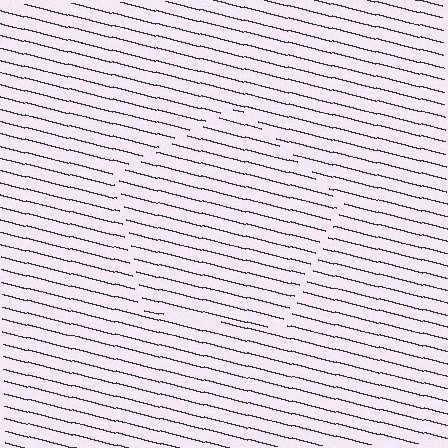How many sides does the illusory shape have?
5 sides — the line-ends trace a pentagon.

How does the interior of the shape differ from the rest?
The interior of the shape contains the same grating, shifted by half a period — the contour is defined by the phase discontinuity where line-ends from the inner and outer gratings abut.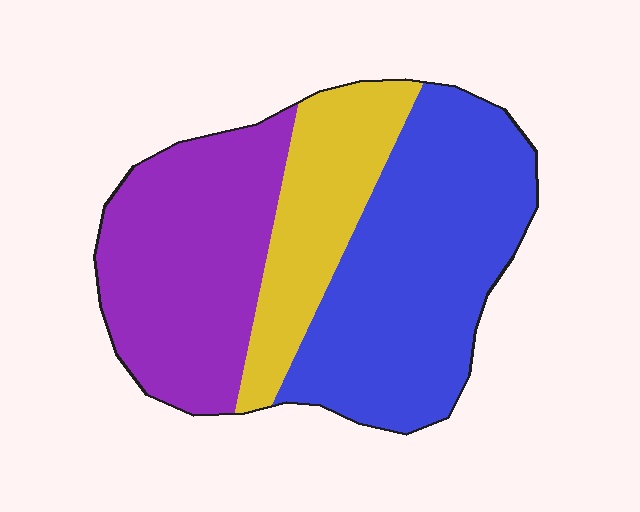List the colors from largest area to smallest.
From largest to smallest: blue, purple, yellow.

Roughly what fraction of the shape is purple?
Purple covers roughly 35% of the shape.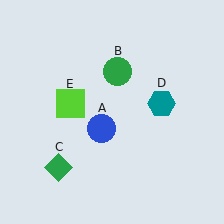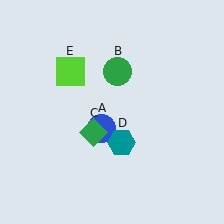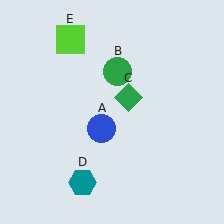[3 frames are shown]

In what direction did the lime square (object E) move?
The lime square (object E) moved up.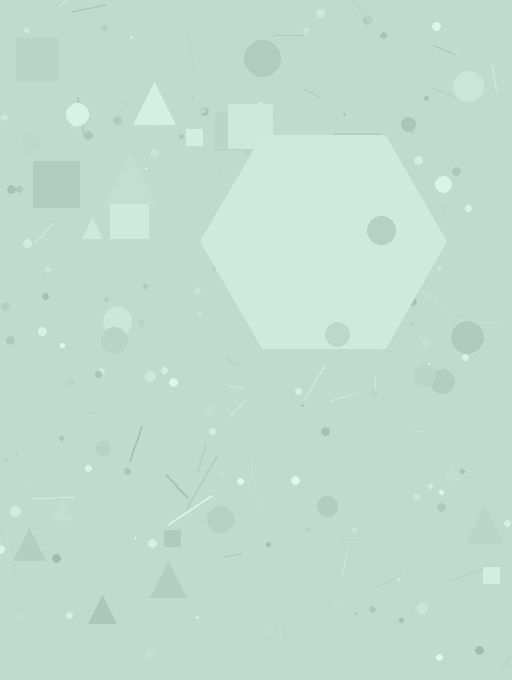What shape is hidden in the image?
A hexagon is hidden in the image.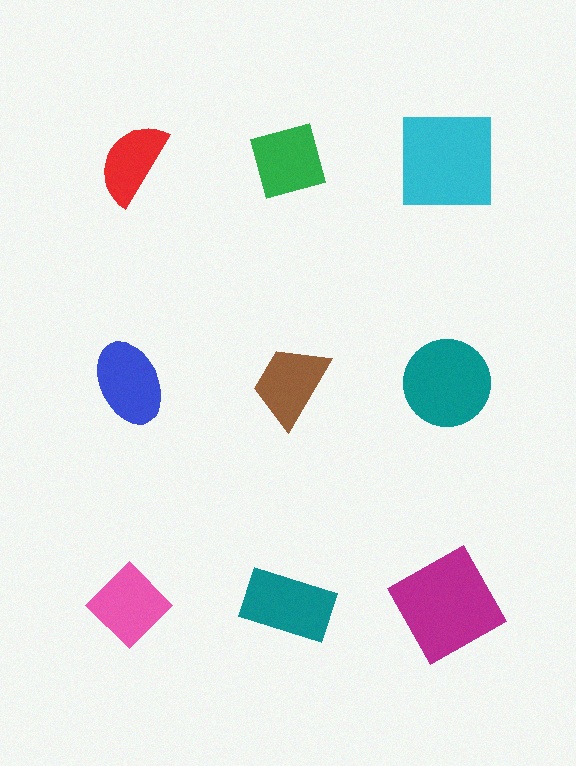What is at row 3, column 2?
A teal rectangle.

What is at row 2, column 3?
A teal circle.